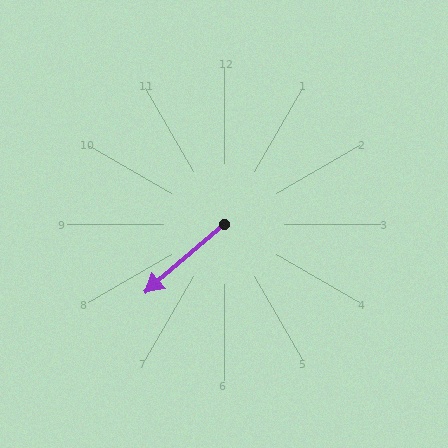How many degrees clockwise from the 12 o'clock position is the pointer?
Approximately 229 degrees.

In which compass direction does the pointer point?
Southwest.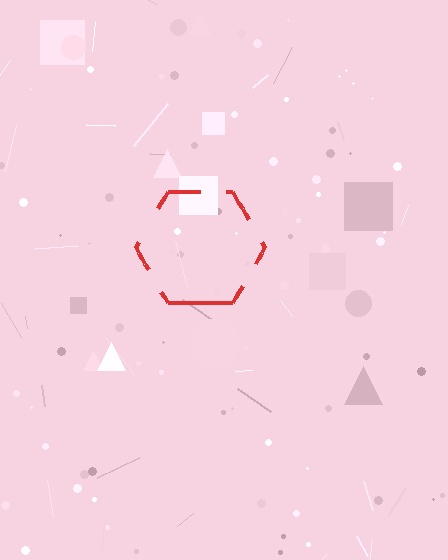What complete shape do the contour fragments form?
The contour fragments form a hexagon.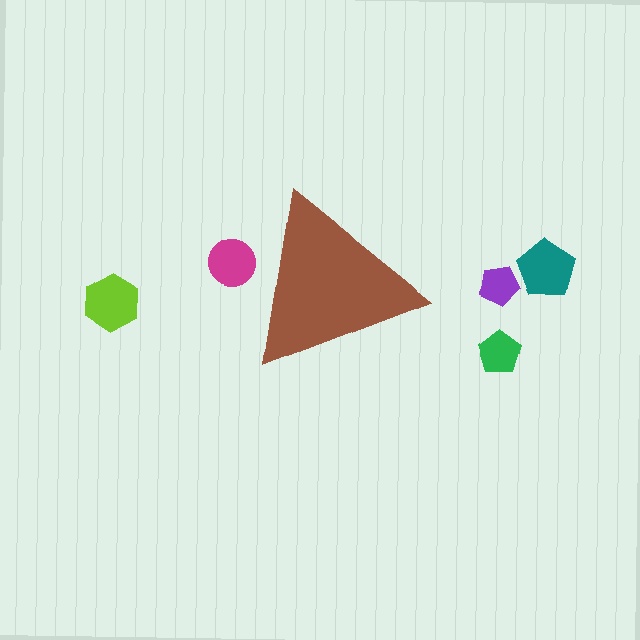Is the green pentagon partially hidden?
No, the green pentagon is fully visible.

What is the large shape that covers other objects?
A brown triangle.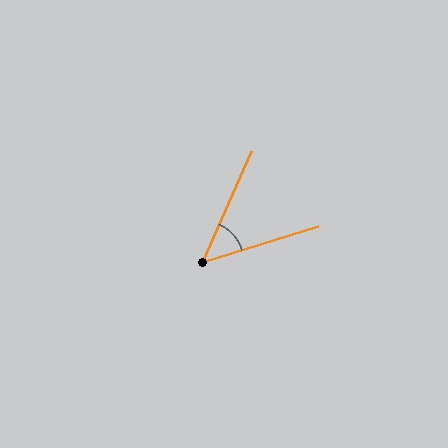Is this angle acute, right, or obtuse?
It is acute.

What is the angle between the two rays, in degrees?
Approximately 49 degrees.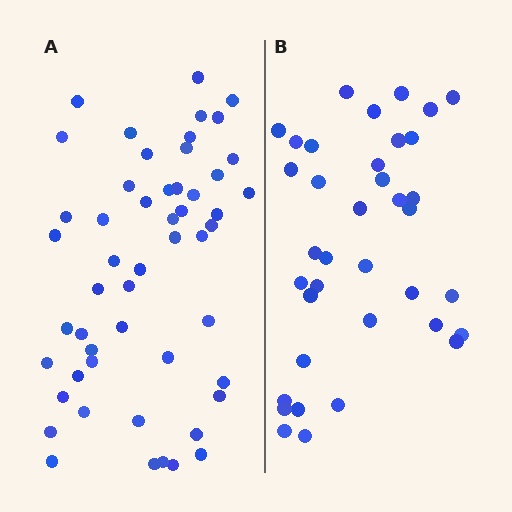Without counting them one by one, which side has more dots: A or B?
Region A (the left region) has more dots.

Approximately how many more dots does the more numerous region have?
Region A has approximately 15 more dots than region B.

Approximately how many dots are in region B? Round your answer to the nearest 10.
About 40 dots. (The exact count is 37, which rounds to 40.)